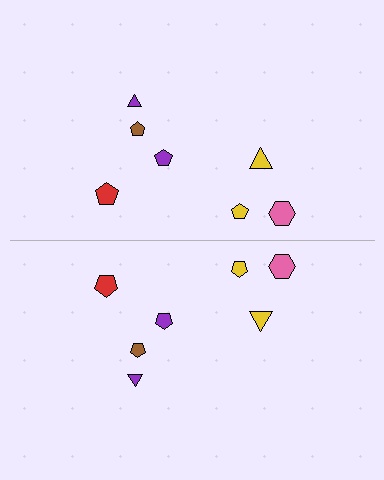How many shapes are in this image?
There are 14 shapes in this image.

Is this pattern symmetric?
Yes, this pattern has bilateral (reflection) symmetry.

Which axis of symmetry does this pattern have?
The pattern has a horizontal axis of symmetry running through the center of the image.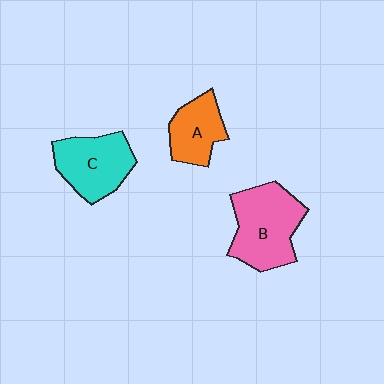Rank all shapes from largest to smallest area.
From largest to smallest: B (pink), C (cyan), A (orange).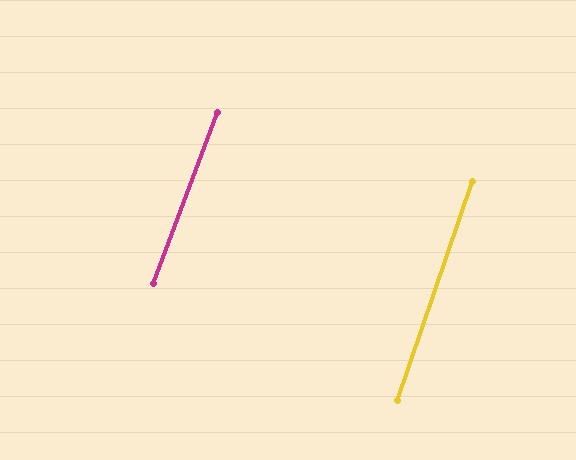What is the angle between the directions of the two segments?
Approximately 1 degree.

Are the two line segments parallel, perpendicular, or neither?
Parallel — their directions differ by only 1.3°.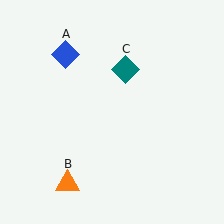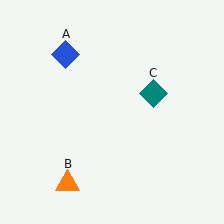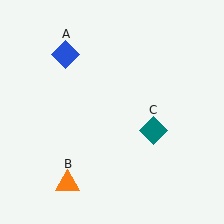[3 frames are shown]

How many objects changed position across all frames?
1 object changed position: teal diamond (object C).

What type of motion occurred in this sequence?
The teal diamond (object C) rotated clockwise around the center of the scene.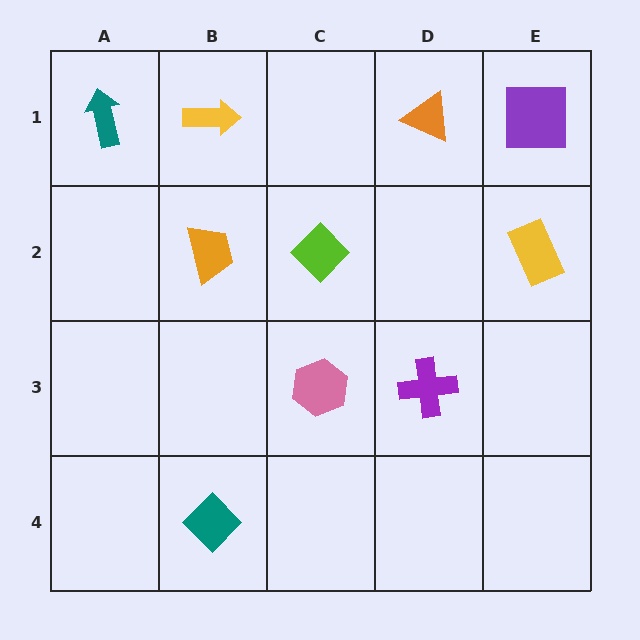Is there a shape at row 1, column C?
No, that cell is empty.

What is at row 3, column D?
A purple cross.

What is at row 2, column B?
An orange trapezoid.